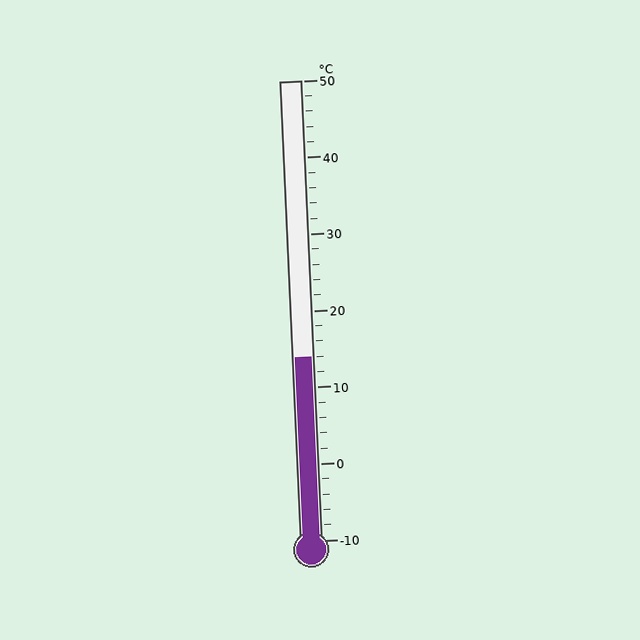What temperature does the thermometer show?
The thermometer shows approximately 14°C.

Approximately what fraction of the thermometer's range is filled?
The thermometer is filled to approximately 40% of its range.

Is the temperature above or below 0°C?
The temperature is above 0°C.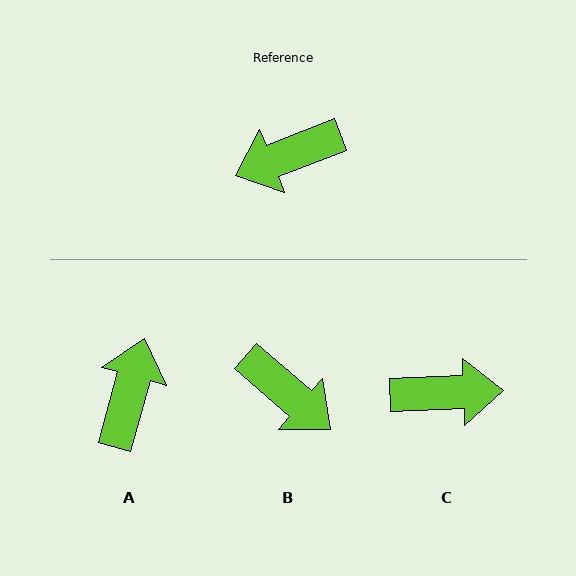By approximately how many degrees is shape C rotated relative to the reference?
Approximately 161 degrees counter-clockwise.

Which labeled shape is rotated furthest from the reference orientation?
C, about 161 degrees away.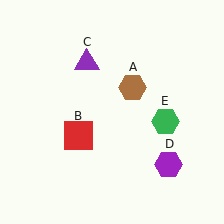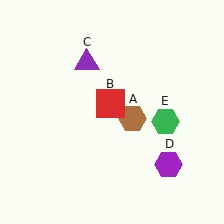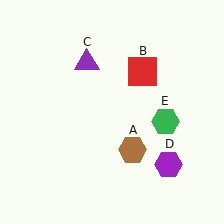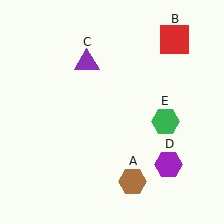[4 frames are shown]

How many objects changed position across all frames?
2 objects changed position: brown hexagon (object A), red square (object B).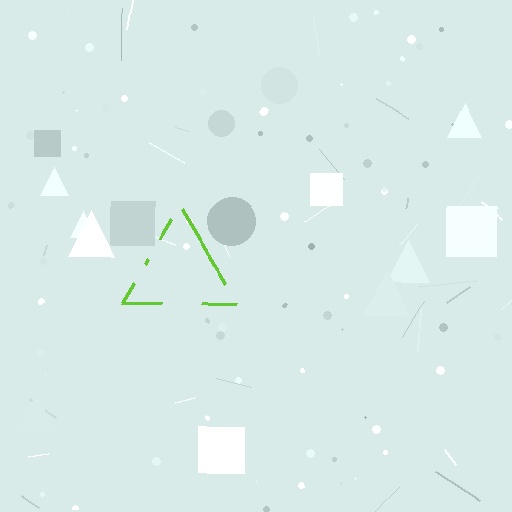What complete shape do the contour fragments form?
The contour fragments form a triangle.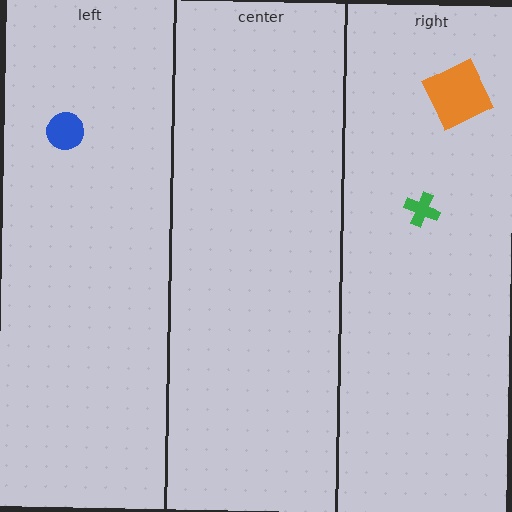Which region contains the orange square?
The right region.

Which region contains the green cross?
The right region.